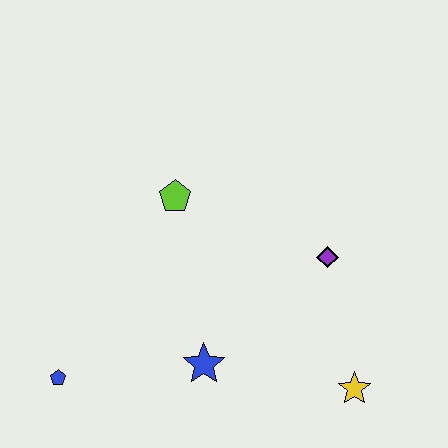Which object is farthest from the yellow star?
The blue pentagon is farthest from the yellow star.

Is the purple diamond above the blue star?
Yes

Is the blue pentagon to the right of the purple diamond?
No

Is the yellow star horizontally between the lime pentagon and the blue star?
No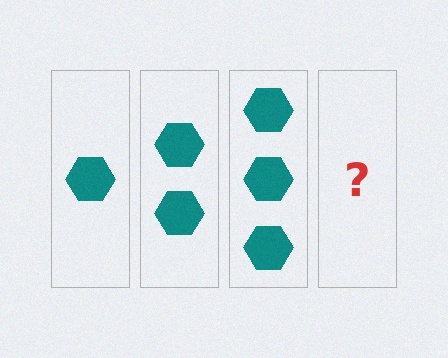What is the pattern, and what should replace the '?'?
The pattern is that each step adds one more hexagon. The '?' should be 4 hexagons.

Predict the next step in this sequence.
The next step is 4 hexagons.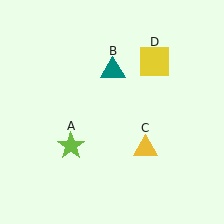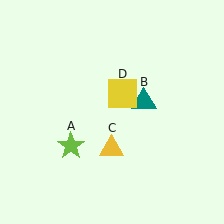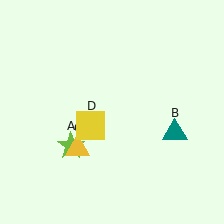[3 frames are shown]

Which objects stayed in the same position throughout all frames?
Lime star (object A) remained stationary.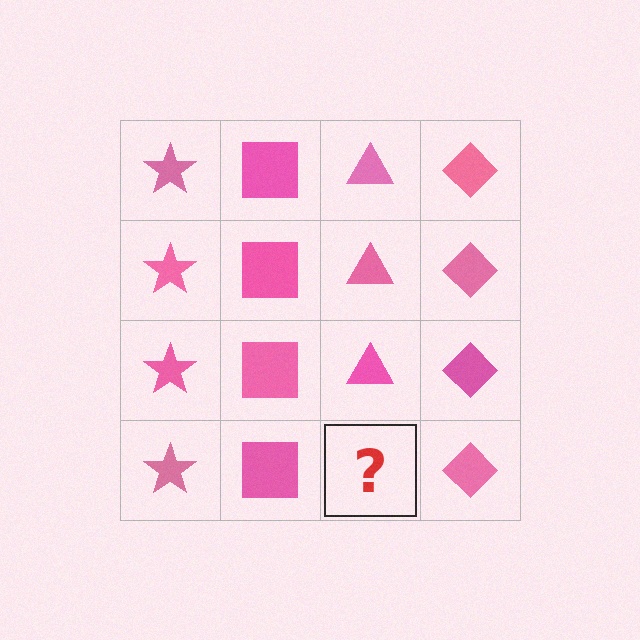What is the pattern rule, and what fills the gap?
The rule is that each column has a consistent shape. The gap should be filled with a pink triangle.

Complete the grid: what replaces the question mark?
The question mark should be replaced with a pink triangle.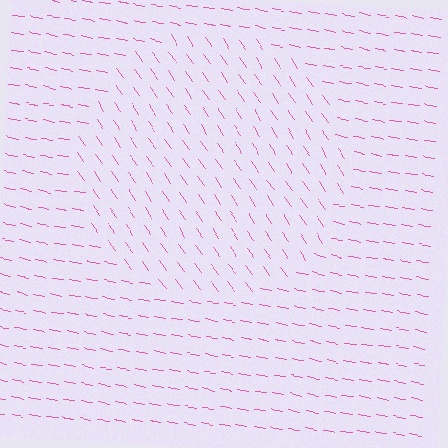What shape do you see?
I see a circle.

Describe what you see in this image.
The image is filled with small pink line segments. A circle region in the image has lines oriented differently from the surrounding lines, creating a visible texture boundary.